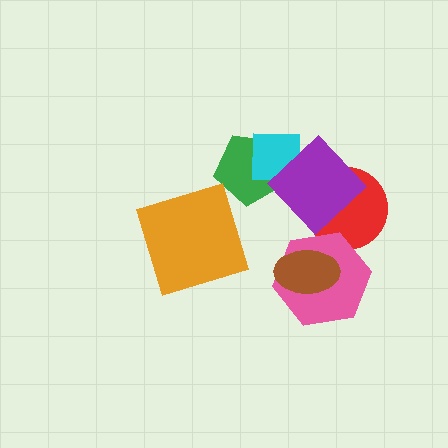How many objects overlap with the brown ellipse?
1 object overlaps with the brown ellipse.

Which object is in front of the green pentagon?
The cyan square is in front of the green pentagon.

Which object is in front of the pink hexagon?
The brown ellipse is in front of the pink hexagon.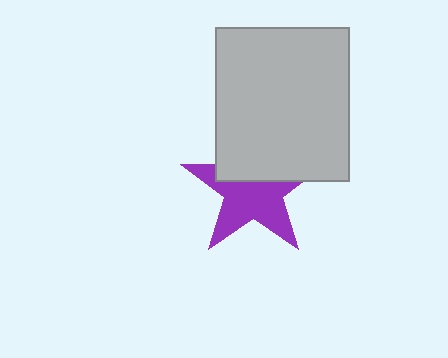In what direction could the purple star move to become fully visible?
The purple star could move down. That would shift it out from behind the light gray rectangle entirely.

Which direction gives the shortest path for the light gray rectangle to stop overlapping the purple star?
Moving up gives the shortest separation.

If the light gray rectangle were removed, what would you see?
You would see the complete purple star.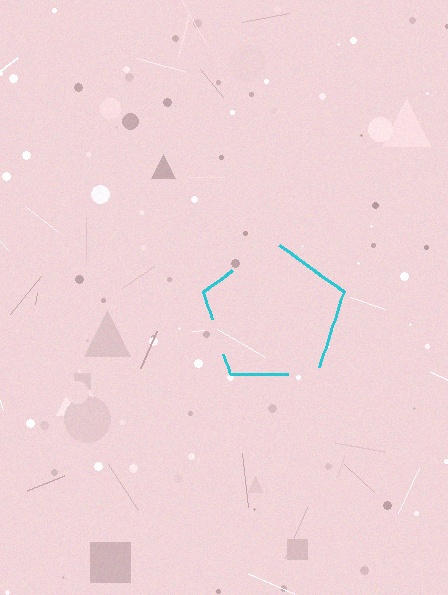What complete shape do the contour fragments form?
The contour fragments form a pentagon.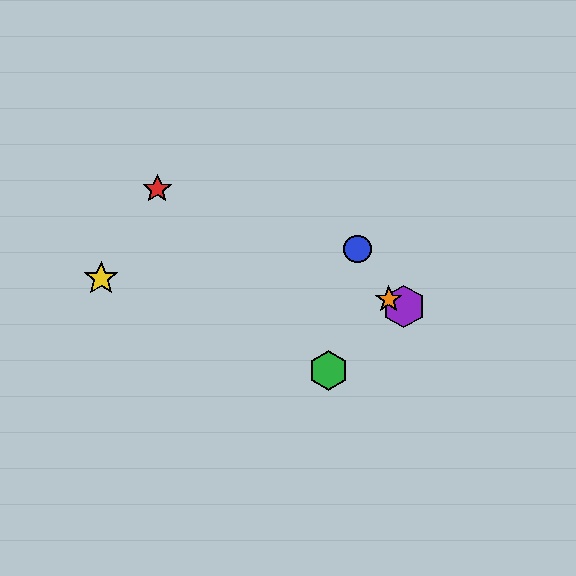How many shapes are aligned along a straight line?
3 shapes (the red star, the purple hexagon, the orange star) are aligned along a straight line.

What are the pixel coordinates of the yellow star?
The yellow star is at (101, 278).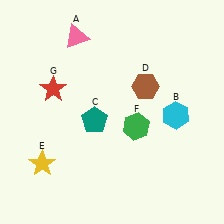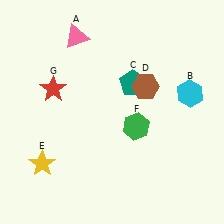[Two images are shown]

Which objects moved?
The objects that moved are: the cyan hexagon (B), the teal pentagon (C).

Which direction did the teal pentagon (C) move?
The teal pentagon (C) moved right.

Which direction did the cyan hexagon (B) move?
The cyan hexagon (B) moved up.